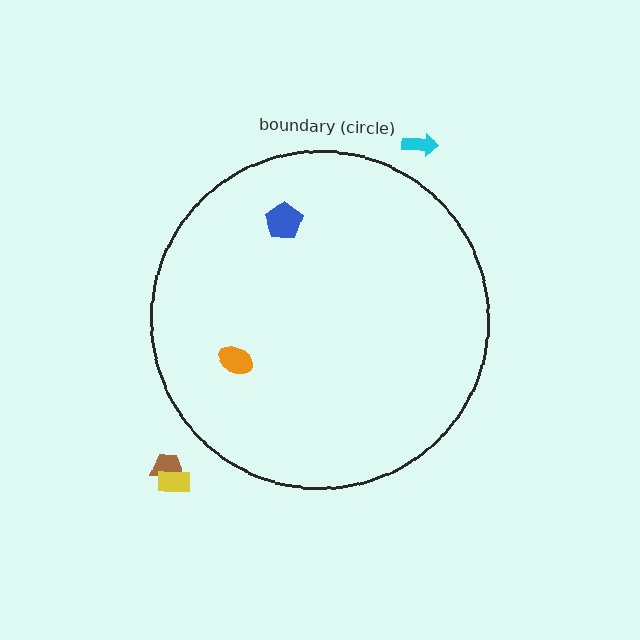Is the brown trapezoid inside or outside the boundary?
Outside.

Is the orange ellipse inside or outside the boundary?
Inside.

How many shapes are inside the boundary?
2 inside, 3 outside.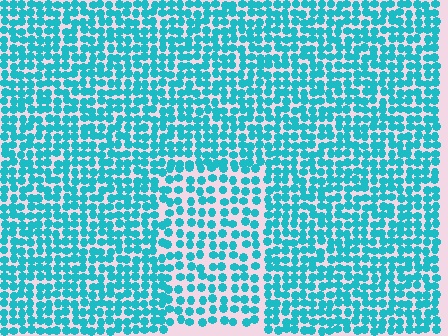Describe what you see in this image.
The image contains small cyan elements arranged at two different densities. A rectangle-shaped region is visible where the elements are less densely packed than the surrounding area.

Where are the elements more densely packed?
The elements are more densely packed outside the rectangle boundary.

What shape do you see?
I see a rectangle.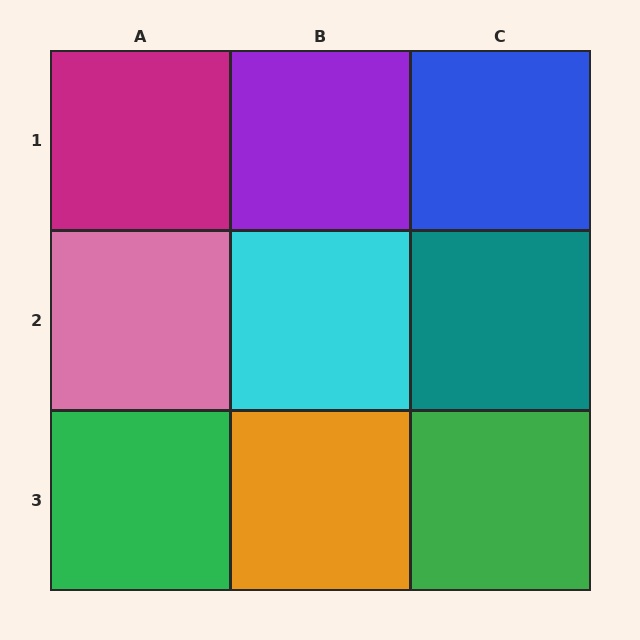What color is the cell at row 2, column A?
Pink.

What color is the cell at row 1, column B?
Purple.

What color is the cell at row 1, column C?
Blue.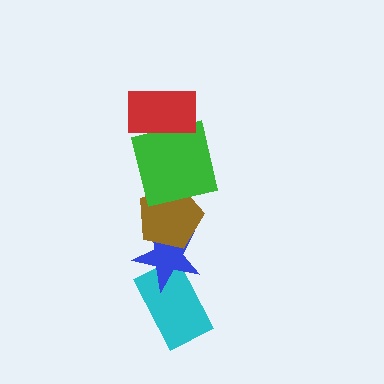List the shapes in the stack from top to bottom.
From top to bottom: the red rectangle, the green square, the brown pentagon, the blue star, the cyan rectangle.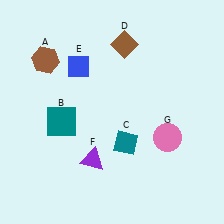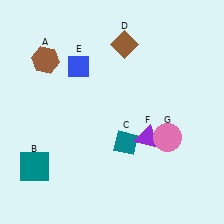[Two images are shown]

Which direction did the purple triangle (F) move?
The purple triangle (F) moved right.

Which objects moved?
The objects that moved are: the teal square (B), the purple triangle (F).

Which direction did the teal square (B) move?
The teal square (B) moved down.